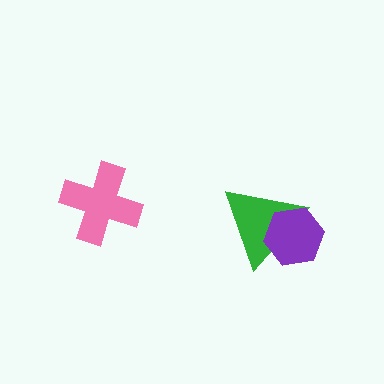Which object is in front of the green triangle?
The purple hexagon is in front of the green triangle.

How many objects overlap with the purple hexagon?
1 object overlaps with the purple hexagon.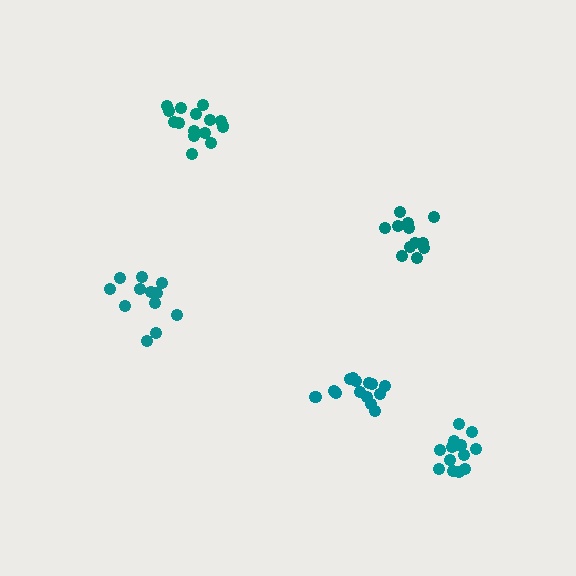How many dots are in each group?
Group 1: 14 dots, Group 2: 14 dots, Group 3: 12 dots, Group 4: 12 dots, Group 5: 15 dots (67 total).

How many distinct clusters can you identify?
There are 5 distinct clusters.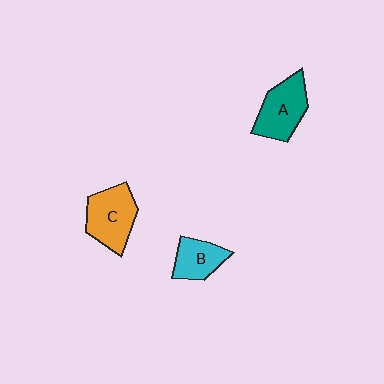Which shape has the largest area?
Shape C (orange).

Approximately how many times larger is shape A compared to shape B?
Approximately 1.4 times.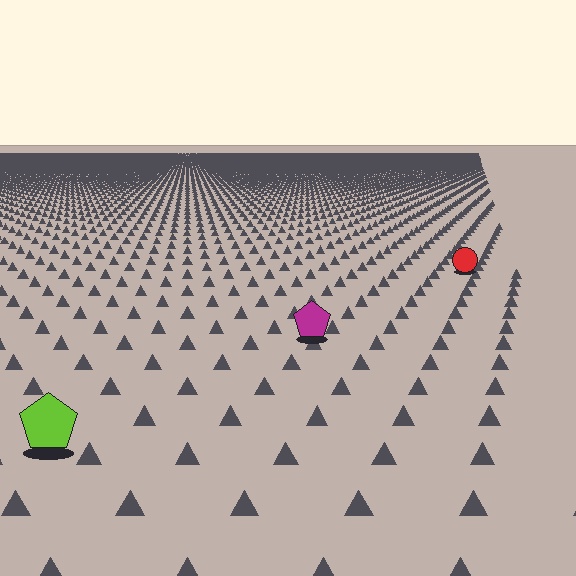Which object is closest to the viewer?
The lime pentagon is closest. The texture marks near it are larger and more spread out.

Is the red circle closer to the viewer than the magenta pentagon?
No. The magenta pentagon is closer — you can tell from the texture gradient: the ground texture is coarser near it.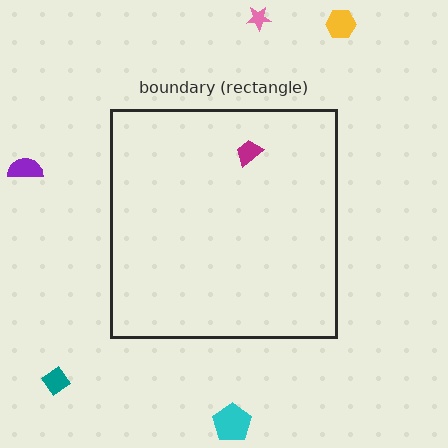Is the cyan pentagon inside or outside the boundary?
Outside.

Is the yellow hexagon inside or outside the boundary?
Outside.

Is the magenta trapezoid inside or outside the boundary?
Inside.